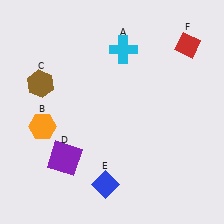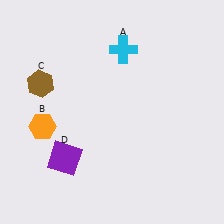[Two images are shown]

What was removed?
The blue diamond (E), the red diamond (F) were removed in Image 2.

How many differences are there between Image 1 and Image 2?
There are 2 differences between the two images.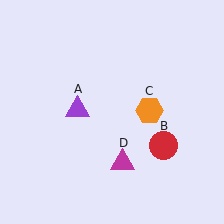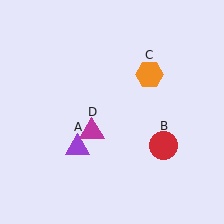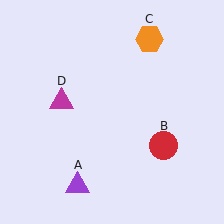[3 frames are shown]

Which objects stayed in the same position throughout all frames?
Red circle (object B) remained stationary.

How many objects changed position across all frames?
3 objects changed position: purple triangle (object A), orange hexagon (object C), magenta triangle (object D).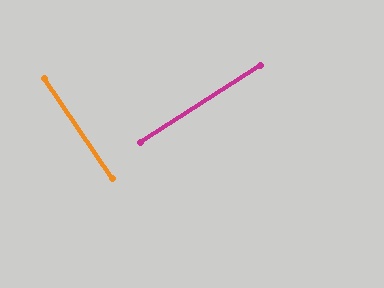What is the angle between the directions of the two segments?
Approximately 89 degrees.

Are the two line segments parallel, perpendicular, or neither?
Perpendicular — they meet at approximately 89°.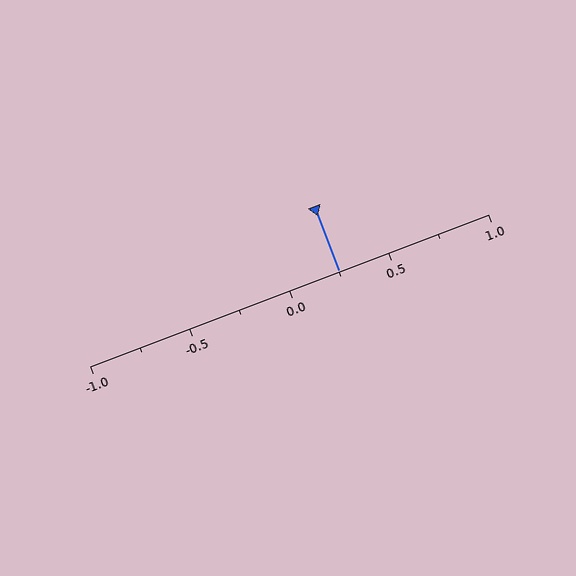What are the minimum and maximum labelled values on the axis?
The axis runs from -1.0 to 1.0.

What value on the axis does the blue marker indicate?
The marker indicates approximately 0.25.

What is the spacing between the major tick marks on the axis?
The major ticks are spaced 0.5 apart.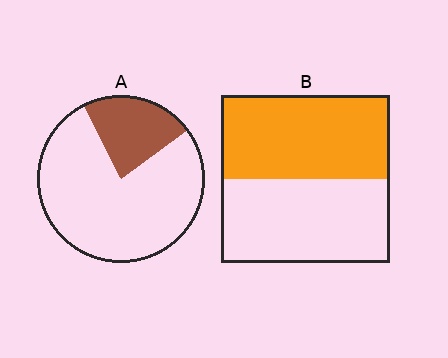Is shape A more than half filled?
No.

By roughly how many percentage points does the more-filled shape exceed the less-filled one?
By roughly 25 percentage points (B over A).